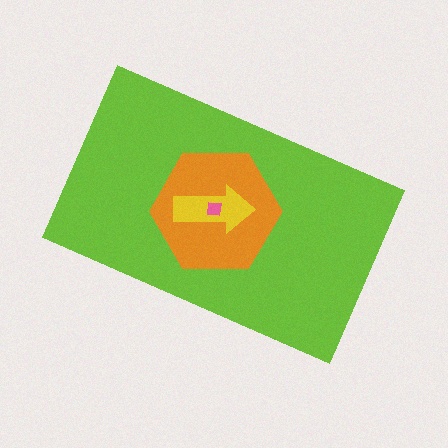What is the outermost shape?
The lime rectangle.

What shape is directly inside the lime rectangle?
The orange hexagon.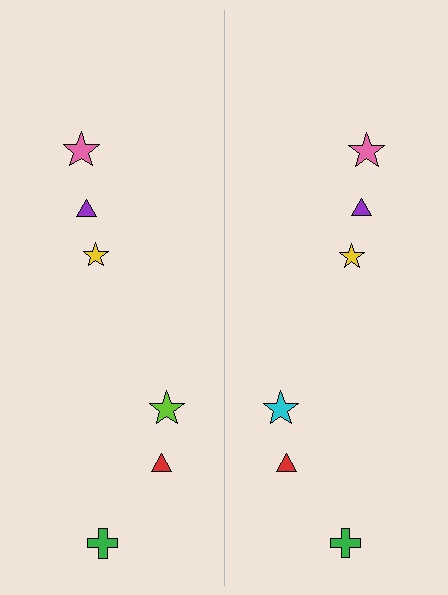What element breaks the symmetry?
The cyan star on the right side breaks the symmetry — its mirror counterpart is lime.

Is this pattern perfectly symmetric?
No, the pattern is not perfectly symmetric. The cyan star on the right side breaks the symmetry — its mirror counterpart is lime.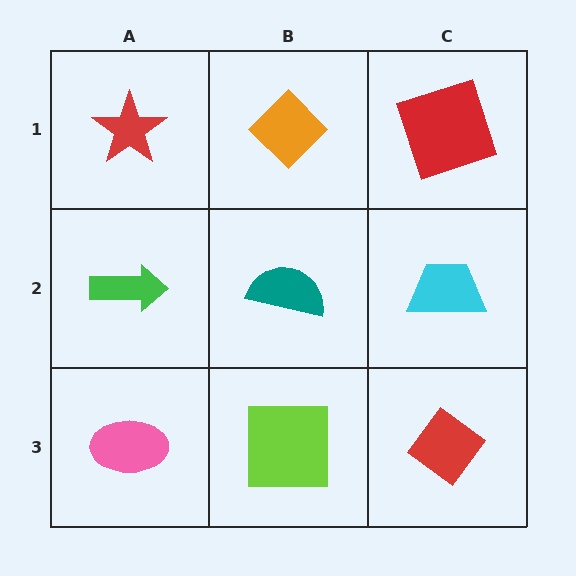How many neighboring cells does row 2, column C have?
3.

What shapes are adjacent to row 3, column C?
A cyan trapezoid (row 2, column C), a lime square (row 3, column B).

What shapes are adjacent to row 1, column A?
A green arrow (row 2, column A), an orange diamond (row 1, column B).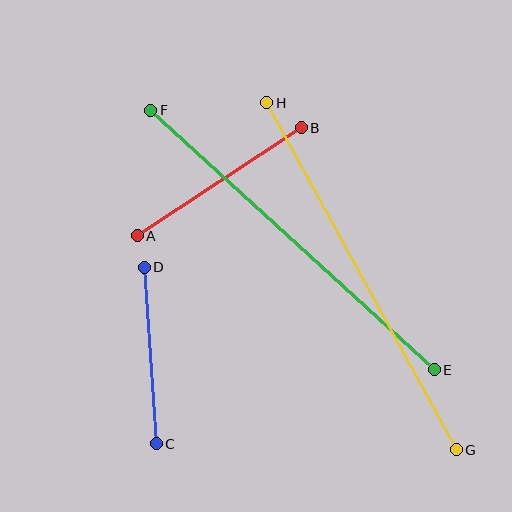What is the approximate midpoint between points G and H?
The midpoint is at approximately (362, 276) pixels.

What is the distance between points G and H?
The distance is approximately 395 pixels.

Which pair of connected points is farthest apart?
Points G and H are farthest apart.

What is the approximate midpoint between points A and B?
The midpoint is at approximately (219, 182) pixels.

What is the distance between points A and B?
The distance is approximately 196 pixels.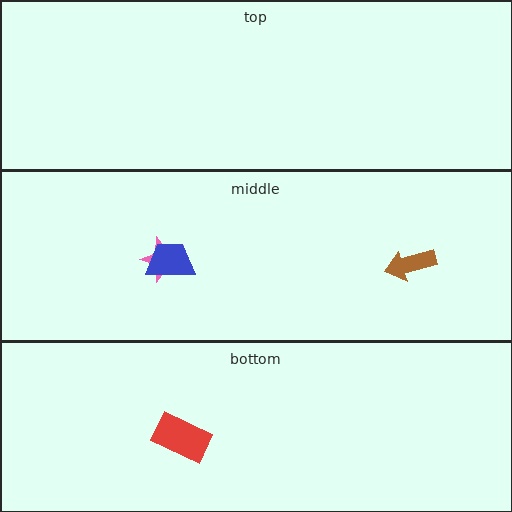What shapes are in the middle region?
The pink star, the brown arrow, the blue trapezoid.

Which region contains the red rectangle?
The bottom region.